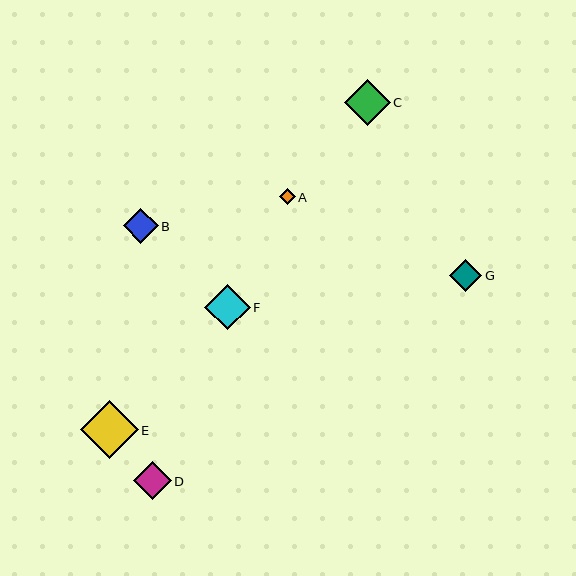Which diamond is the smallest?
Diamond A is the smallest with a size of approximately 16 pixels.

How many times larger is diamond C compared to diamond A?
Diamond C is approximately 2.9 times the size of diamond A.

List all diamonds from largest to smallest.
From largest to smallest: E, C, F, D, B, G, A.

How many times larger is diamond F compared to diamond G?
Diamond F is approximately 1.4 times the size of diamond G.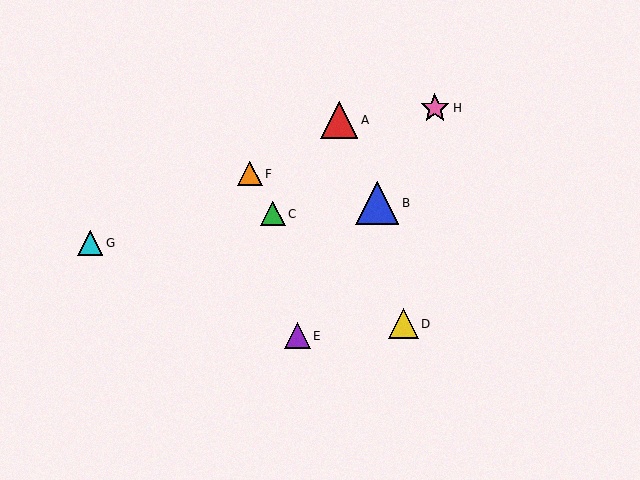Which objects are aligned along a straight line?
Objects B, E, H are aligned along a straight line.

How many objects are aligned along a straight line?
3 objects (B, E, H) are aligned along a straight line.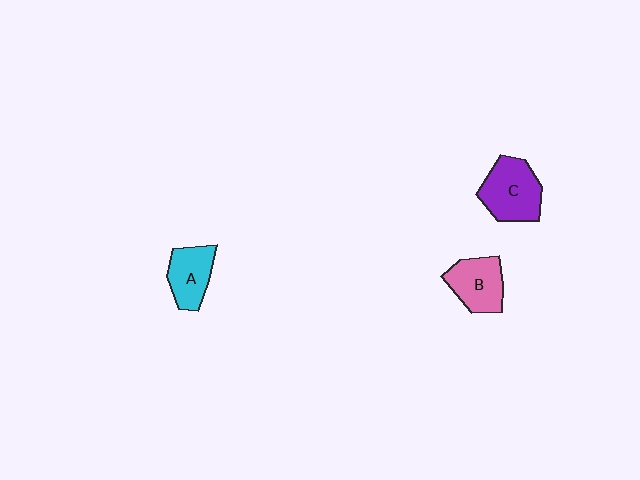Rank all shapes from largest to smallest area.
From largest to smallest: C (purple), B (pink), A (cyan).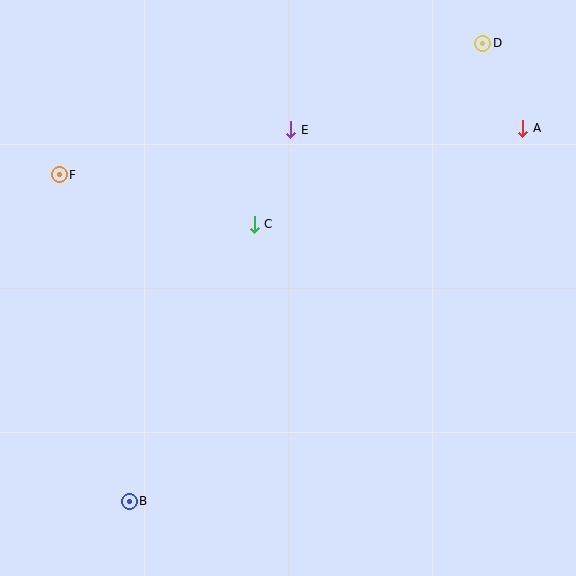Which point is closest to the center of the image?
Point C at (254, 224) is closest to the center.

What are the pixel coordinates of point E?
Point E is at (291, 130).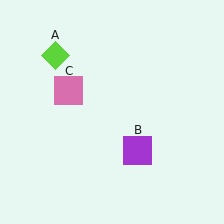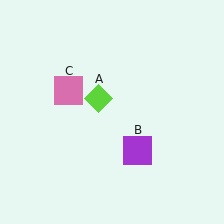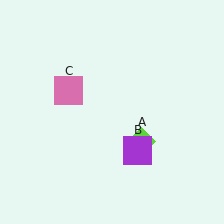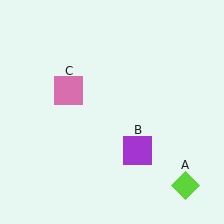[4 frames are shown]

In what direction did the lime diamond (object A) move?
The lime diamond (object A) moved down and to the right.